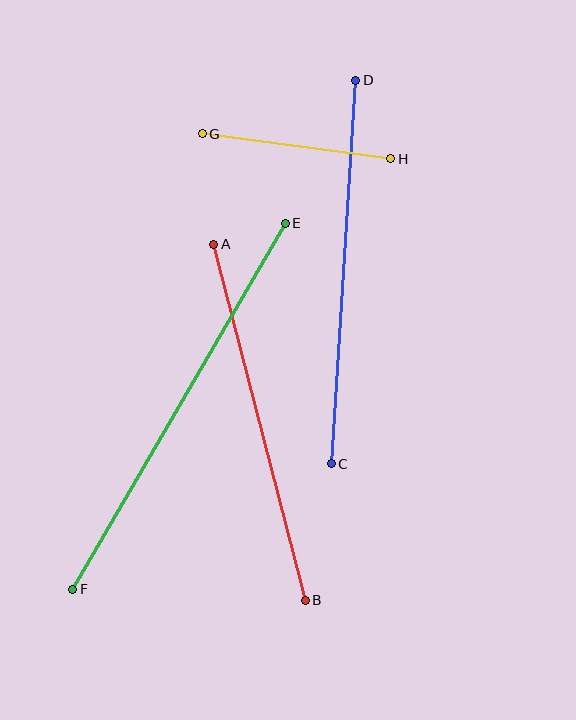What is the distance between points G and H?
The distance is approximately 191 pixels.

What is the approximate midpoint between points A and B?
The midpoint is at approximately (259, 422) pixels.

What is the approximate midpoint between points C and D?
The midpoint is at approximately (344, 272) pixels.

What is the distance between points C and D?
The distance is approximately 384 pixels.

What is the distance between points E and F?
The distance is approximately 424 pixels.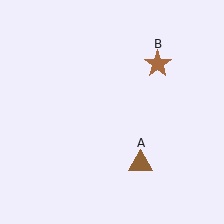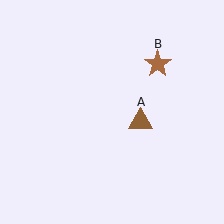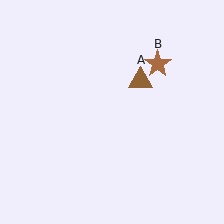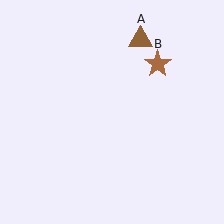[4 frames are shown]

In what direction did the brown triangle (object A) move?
The brown triangle (object A) moved up.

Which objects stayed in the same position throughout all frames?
Brown star (object B) remained stationary.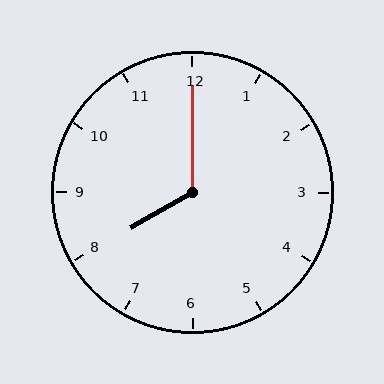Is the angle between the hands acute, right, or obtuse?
It is obtuse.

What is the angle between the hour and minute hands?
Approximately 120 degrees.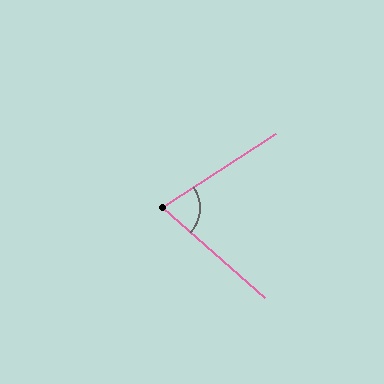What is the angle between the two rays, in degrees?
Approximately 74 degrees.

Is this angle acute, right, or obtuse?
It is acute.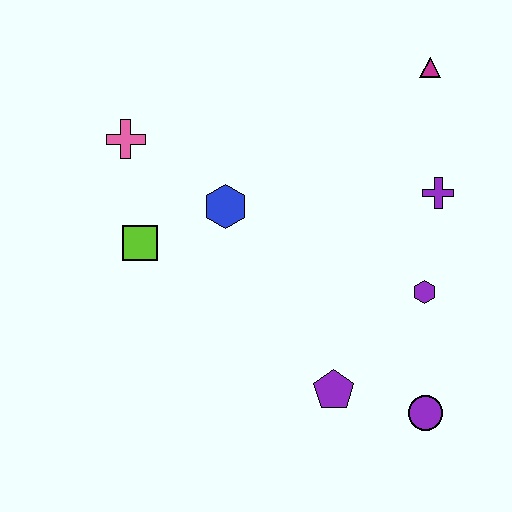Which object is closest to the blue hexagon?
The lime square is closest to the blue hexagon.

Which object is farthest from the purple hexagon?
The pink cross is farthest from the purple hexagon.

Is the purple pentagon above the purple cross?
No